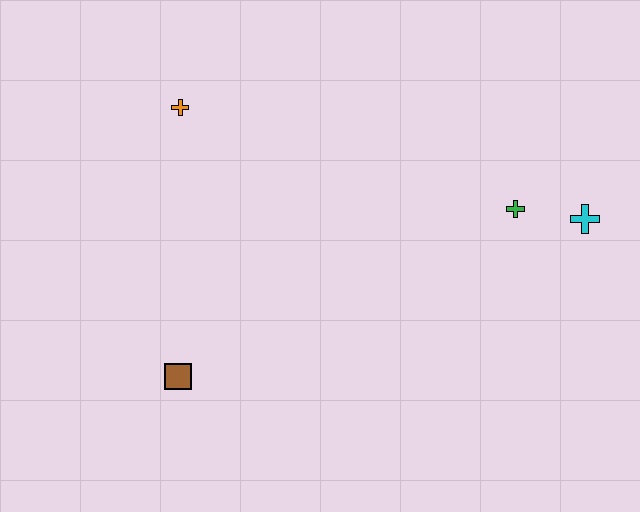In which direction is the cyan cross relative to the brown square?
The cyan cross is to the right of the brown square.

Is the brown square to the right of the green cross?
No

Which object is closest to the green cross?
The cyan cross is closest to the green cross.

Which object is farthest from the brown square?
The cyan cross is farthest from the brown square.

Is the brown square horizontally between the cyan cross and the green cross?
No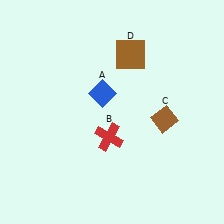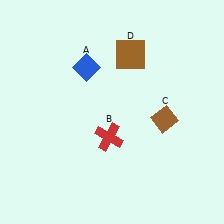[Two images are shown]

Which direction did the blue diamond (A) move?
The blue diamond (A) moved up.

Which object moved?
The blue diamond (A) moved up.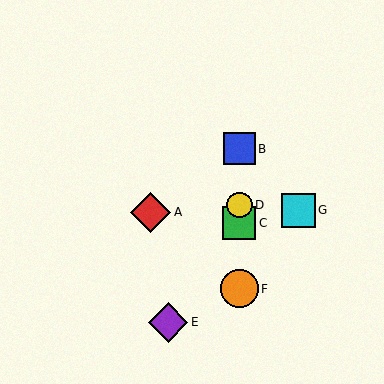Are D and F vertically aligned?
Yes, both are at x≈239.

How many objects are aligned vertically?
4 objects (B, C, D, F) are aligned vertically.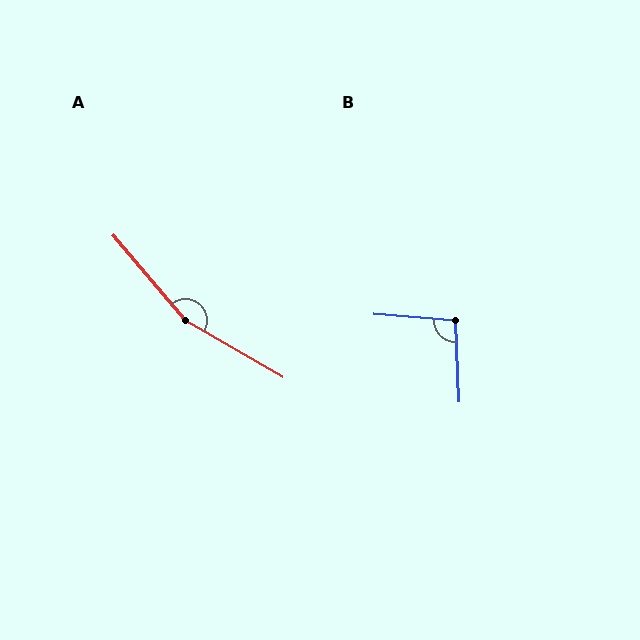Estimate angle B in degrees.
Approximately 97 degrees.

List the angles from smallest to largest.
B (97°), A (160°).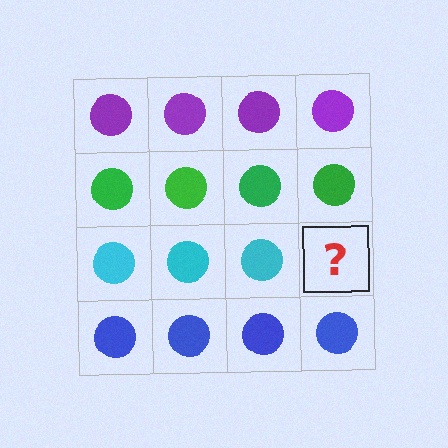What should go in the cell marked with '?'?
The missing cell should contain a cyan circle.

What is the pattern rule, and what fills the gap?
The rule is that each row has a consistent color. The gap should be filled with a cyan circle.